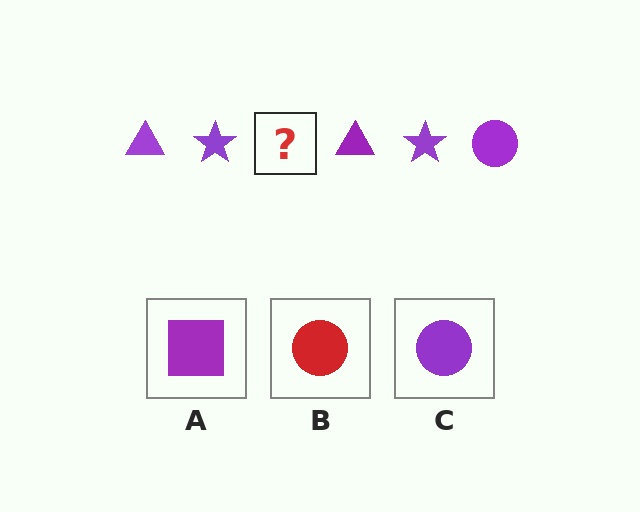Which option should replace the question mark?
Option C.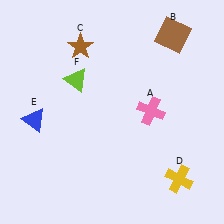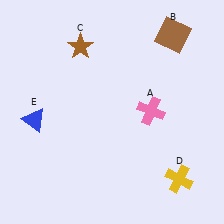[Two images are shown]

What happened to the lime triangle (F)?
The lime triangle (F) was removed in Image 2. It was in the top-left area of Image 1.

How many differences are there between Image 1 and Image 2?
There is 1 difference between the two images.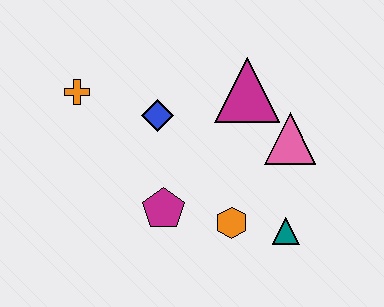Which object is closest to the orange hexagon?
The teal triangle is closest to the orange hexagon.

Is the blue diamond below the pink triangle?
No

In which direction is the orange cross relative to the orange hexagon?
The orange cross is to the left of the orange hexagon.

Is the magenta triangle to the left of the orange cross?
No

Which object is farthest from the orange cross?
The teal triangle is farthest from the orange cross.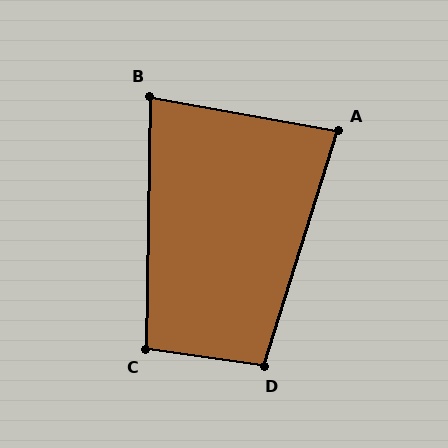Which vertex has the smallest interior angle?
B, at approximately 81 degrees.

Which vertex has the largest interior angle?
D, at approximately 99 degrees.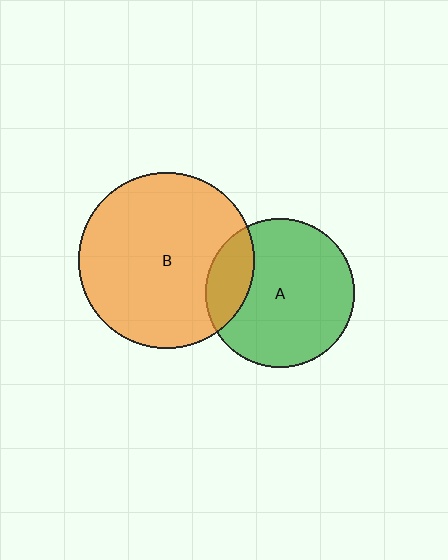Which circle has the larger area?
Circle B (orange).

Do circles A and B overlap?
Yes.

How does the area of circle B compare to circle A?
Approximately 1.4 times.